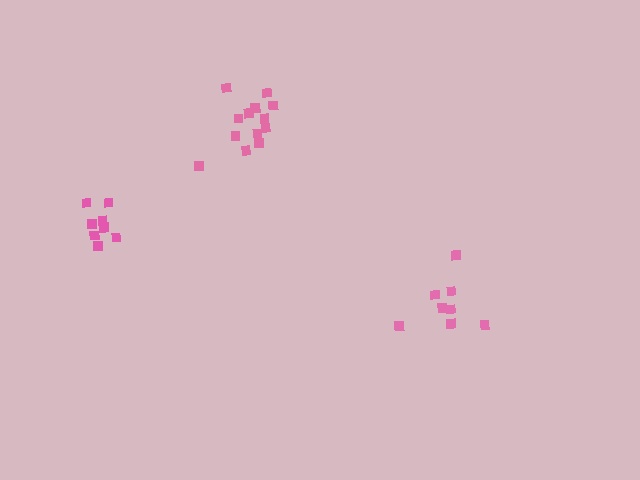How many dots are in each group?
Group 1: 8 dots, Group 2: 8 dots, Group 3: 13 dots (29 total).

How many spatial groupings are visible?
There are 3 spatial groupings.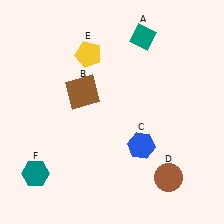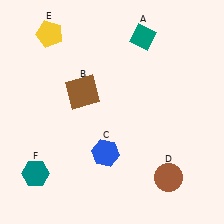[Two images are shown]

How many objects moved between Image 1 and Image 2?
2 objects moved between the two images.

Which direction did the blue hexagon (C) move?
The blue hexagon (C) moved left.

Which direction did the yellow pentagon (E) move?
The yellow pentagon (E) moved left.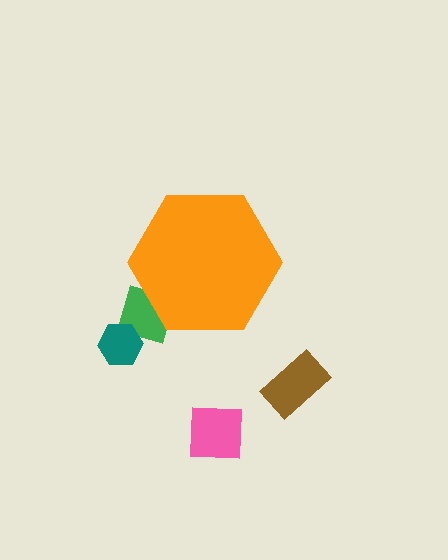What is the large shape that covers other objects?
An orange hexagon.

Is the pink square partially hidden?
No, the pink square is fully visible.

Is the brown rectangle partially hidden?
No, the brown rectangle is fully visible.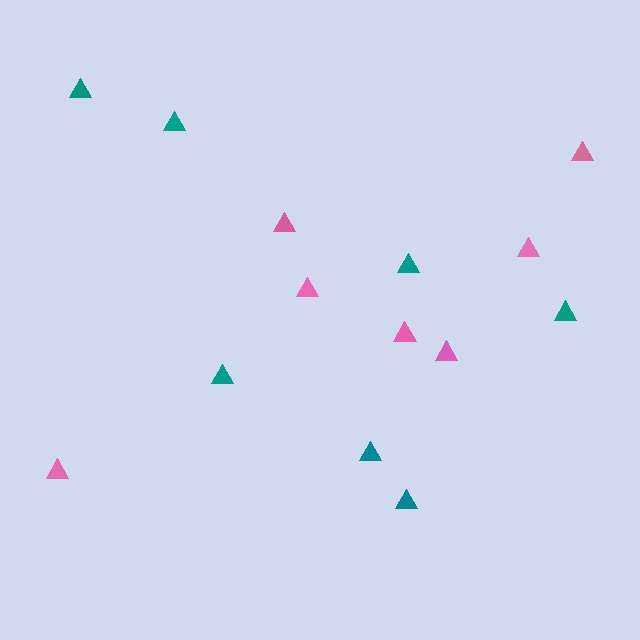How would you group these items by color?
There are 2 groups: one group of pink triangles (7) and one group of teal triangles (7).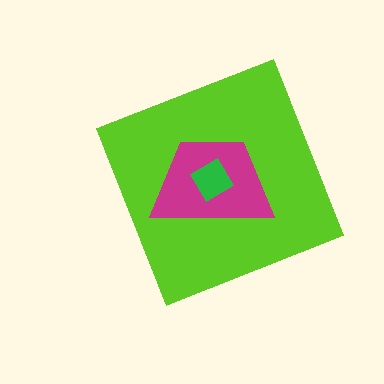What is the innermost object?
The green diamond.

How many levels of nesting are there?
3.